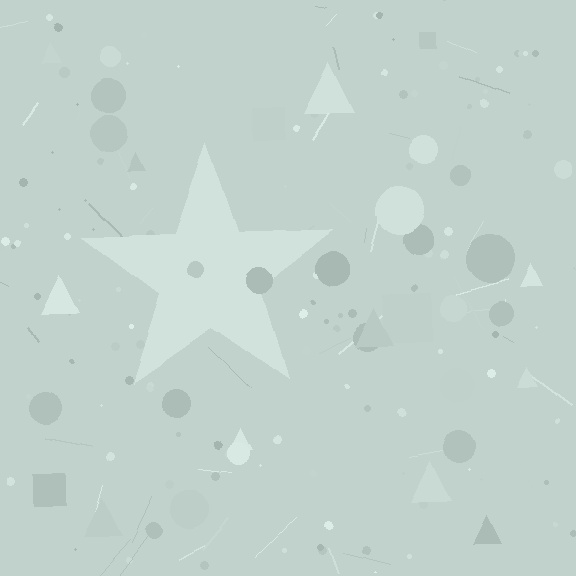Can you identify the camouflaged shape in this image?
The camouflaged shape is a star.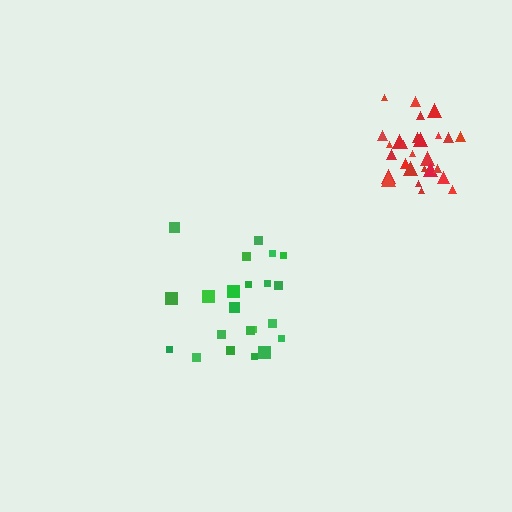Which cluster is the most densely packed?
Red.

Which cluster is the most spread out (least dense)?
Green.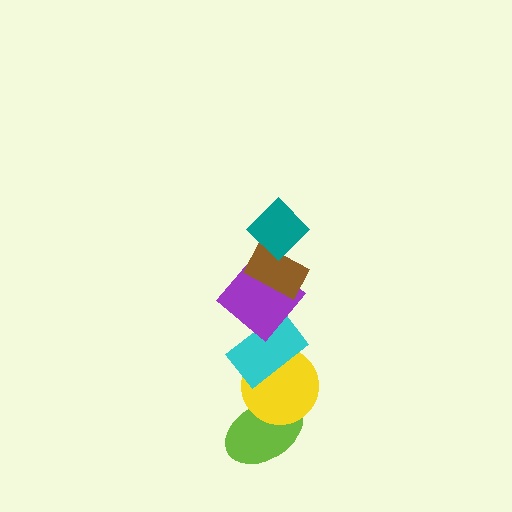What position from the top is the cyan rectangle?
The cyan rectangle is 4th from the top.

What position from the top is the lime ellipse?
The lime ellipse is 6th from the top.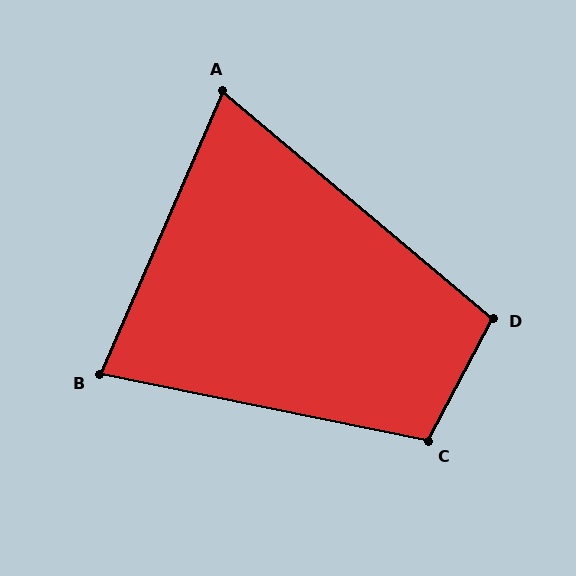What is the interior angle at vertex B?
Approximately 78 degrees (acute).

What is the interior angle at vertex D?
Approximately 102 degrees (obtuse).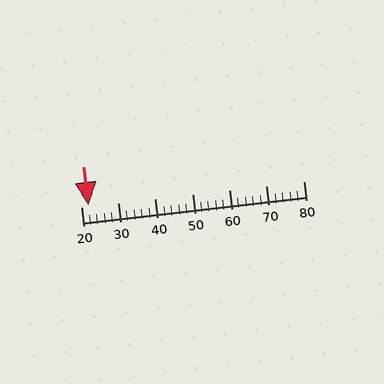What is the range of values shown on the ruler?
The ruler shows values from 20 to 80.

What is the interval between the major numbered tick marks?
The major tick marks are spaced 10 units apart.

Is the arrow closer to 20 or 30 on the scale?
The arrow is closer to 20.